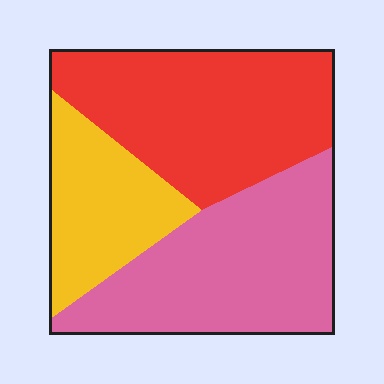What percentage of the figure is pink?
Pink covers roughly 40% of the figure.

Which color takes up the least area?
Yellow, at roughly 20%.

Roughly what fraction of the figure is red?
Red takes up between a third and a half of the figure.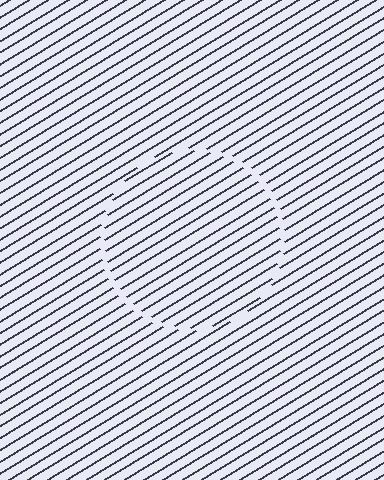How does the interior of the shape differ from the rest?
The interior of the shape contains the same grating, shifted by half a period — the contour is defined by the phase discontinuity where line-ends from the inner and outer gratings abut.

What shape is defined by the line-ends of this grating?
An illusory circle. The interior of the shape contains the same grating, shifted by half a period — the contour is defined by the phase discontinuity where line-ends from the inner and outer gratings abut.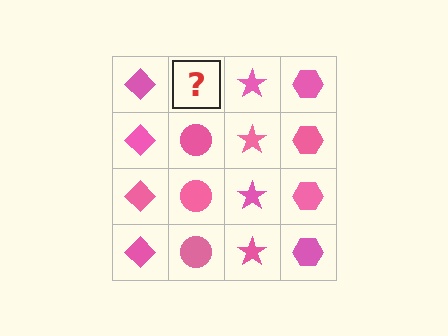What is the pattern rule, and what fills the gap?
The rule is that each column has a consistent shape. The gap should be filled with a pink circle.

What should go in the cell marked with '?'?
The missing cell should contain a pink circle.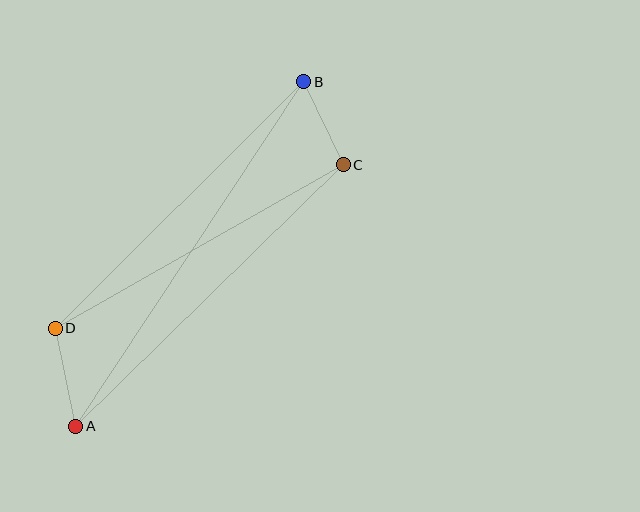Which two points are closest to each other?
Points B and C are closest to each other.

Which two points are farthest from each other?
Points A and B are farthest from each other.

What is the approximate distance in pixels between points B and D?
The distance between B and D is approximately 350 pixels.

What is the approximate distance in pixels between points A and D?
The distance between A and D is approximately 100 pixels.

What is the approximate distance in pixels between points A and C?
The distance between A and C is approximately 374 pixels.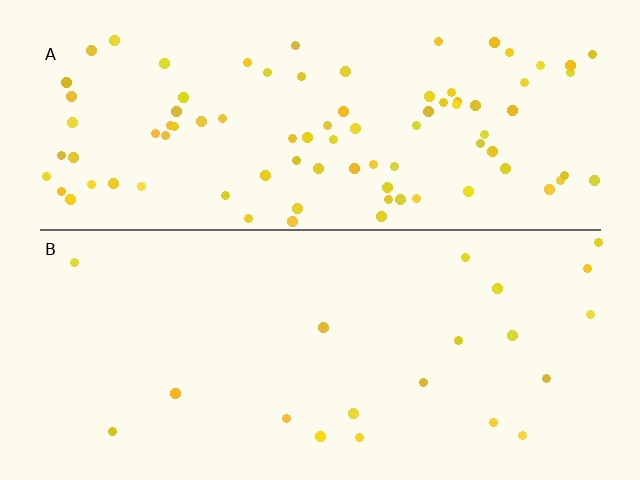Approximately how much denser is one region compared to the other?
Approximately 4.3× — region A over region B.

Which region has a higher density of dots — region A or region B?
A (the top).